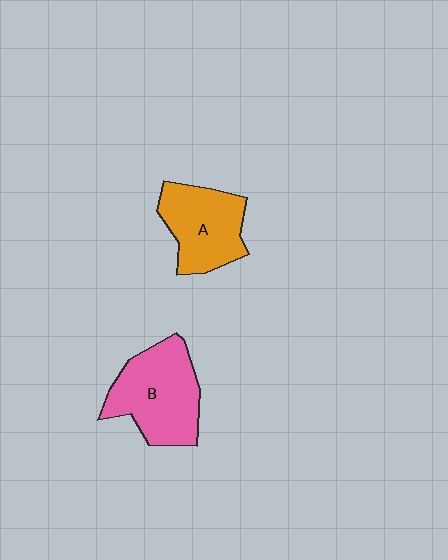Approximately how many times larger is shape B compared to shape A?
Approximately 1.2 times.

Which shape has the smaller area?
Shape A (orange).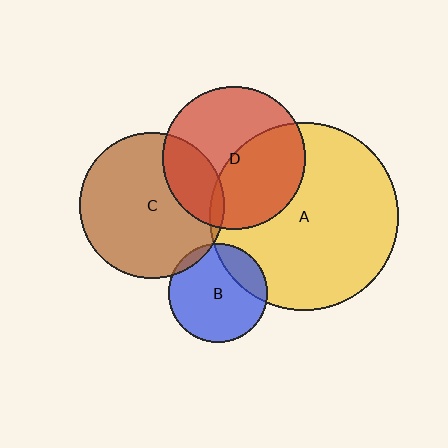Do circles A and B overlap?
Yes.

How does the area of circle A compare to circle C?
Approximately 1.7 times.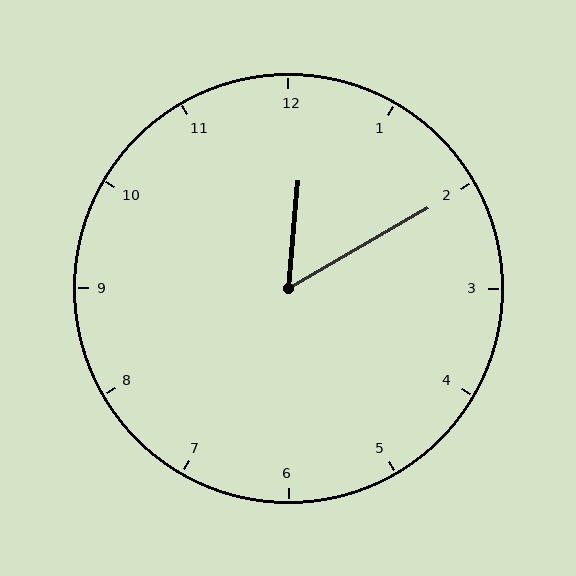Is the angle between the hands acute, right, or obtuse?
It is acute.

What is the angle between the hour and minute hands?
Approximately 55 degrees.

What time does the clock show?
12:10.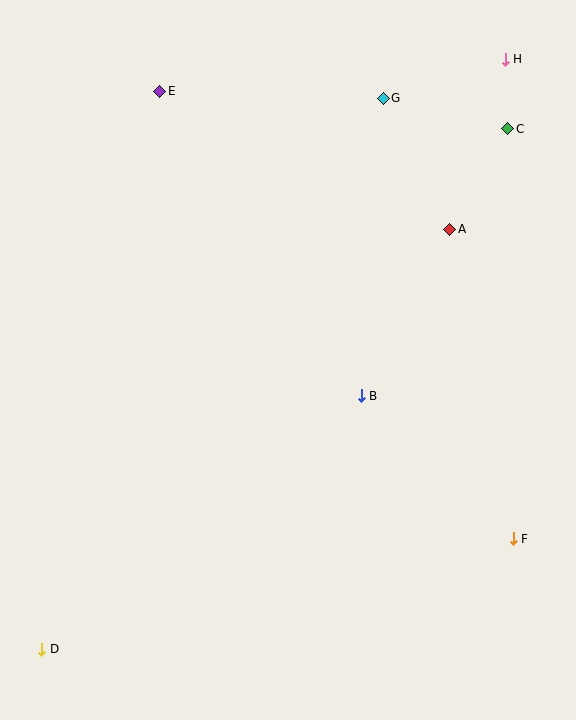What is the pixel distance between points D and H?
The distance between D and H is 750 pixels.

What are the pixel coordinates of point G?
Point G is at (383, 98).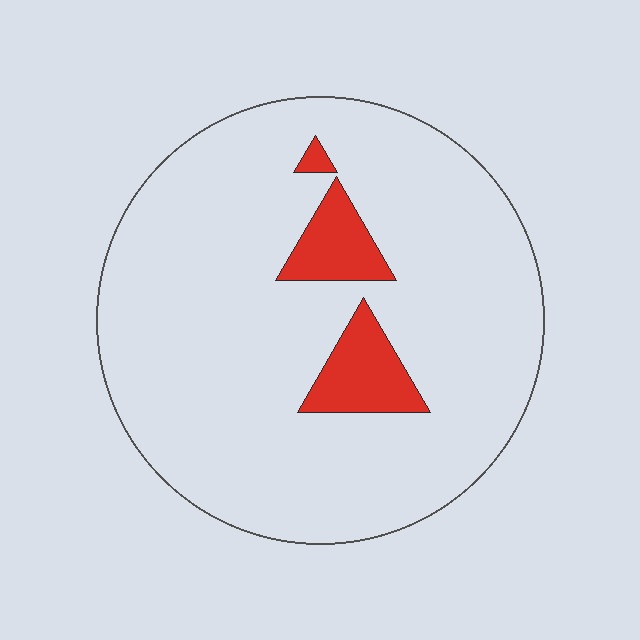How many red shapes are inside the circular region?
3.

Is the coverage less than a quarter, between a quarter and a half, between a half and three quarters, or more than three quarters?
Less than a quarter.